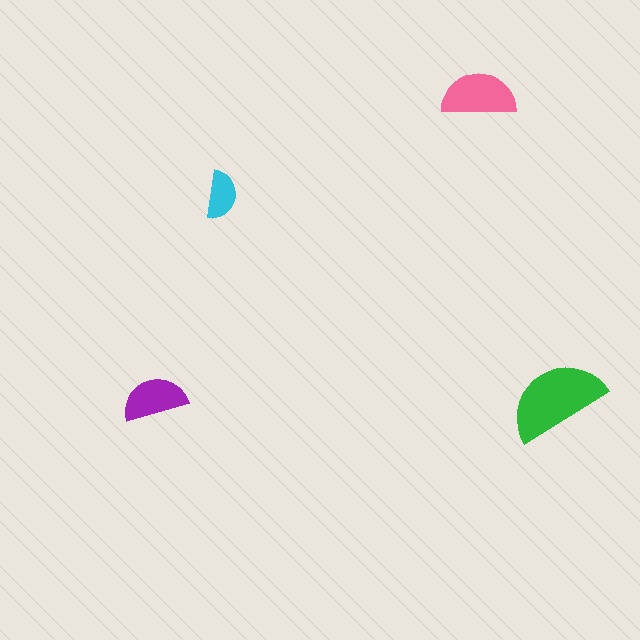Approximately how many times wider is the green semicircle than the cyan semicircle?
About 2 times wider.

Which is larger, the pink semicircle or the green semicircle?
The green one.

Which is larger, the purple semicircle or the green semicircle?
The green one.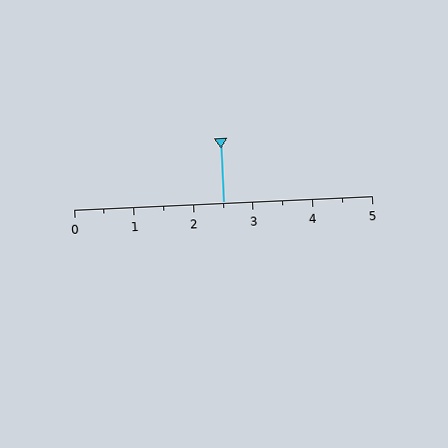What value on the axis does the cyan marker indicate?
The marker indicates approximately 2.5.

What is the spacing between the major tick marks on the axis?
The major ticks are spaced 1 apart.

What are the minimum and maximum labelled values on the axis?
The axis runs from 0 to 5.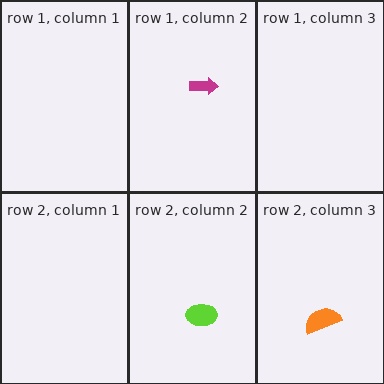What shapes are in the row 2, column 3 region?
The orange semicircle.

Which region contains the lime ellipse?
The row 2, column 2 region.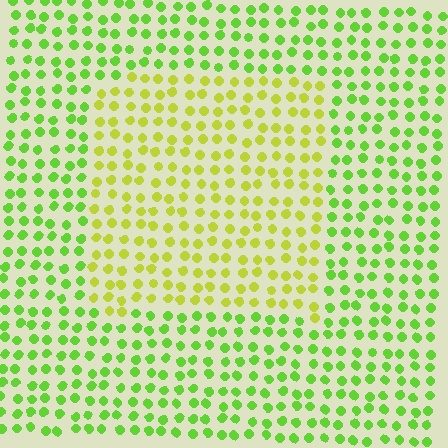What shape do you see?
I see a rectangle.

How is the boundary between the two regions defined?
The boundary is defined purely by a slight shift in hue (about 34 degrees). Spacing, size, and orientation are identical on both sides.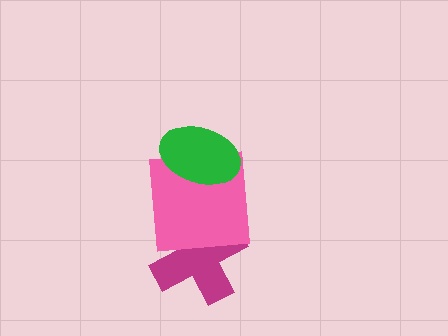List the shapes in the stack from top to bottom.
From top to bottom: the green ellipse, the pink square, the magenta cross.